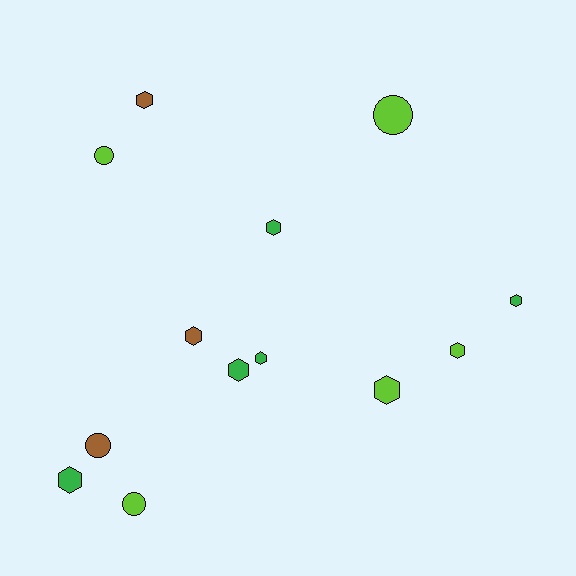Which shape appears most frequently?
Hexagon, with 9 objects.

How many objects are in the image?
There are 13 objects.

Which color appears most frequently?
Lime, with 5 objects.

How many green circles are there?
There are no green circles.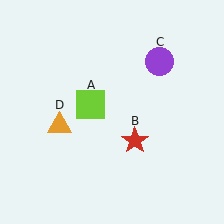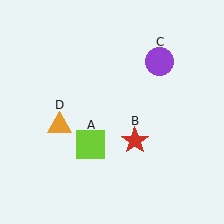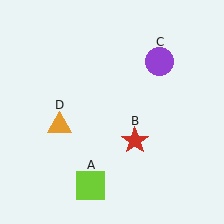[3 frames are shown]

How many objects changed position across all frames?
1 object changed position: lime square (object A).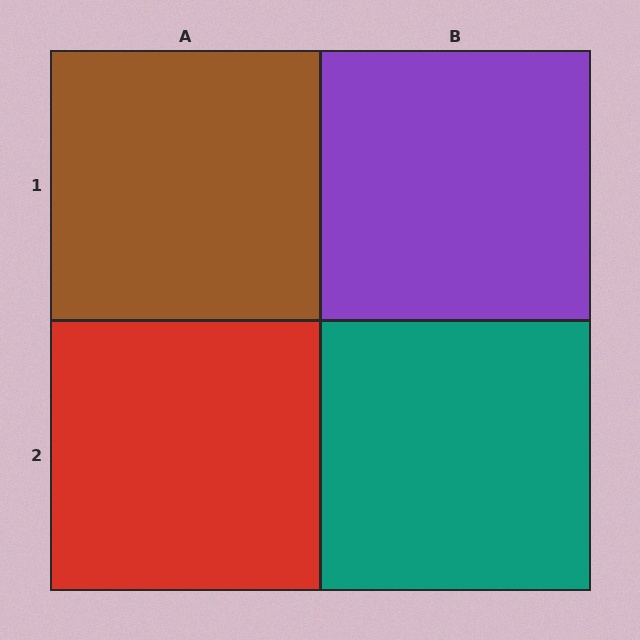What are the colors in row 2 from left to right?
Red, teal.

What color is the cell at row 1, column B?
Purple.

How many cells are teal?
1 cell is teal.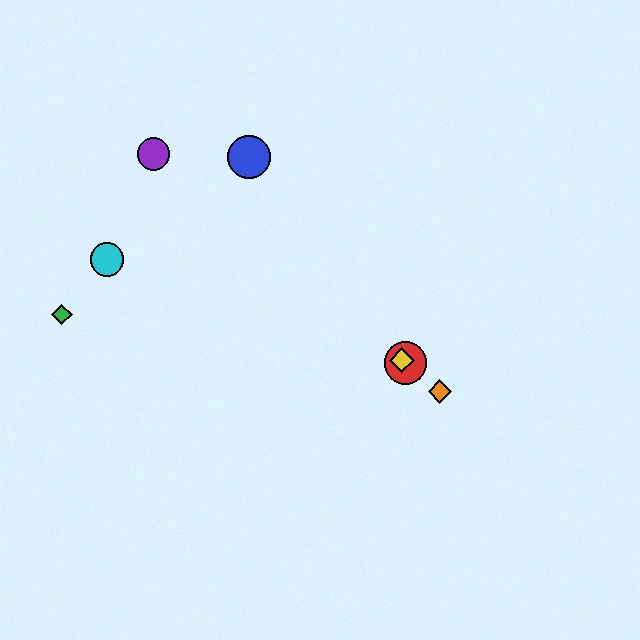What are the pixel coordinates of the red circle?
The red circle is at (405, 363).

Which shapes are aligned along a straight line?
The red circle, the yellow diamond, the purple circle, the orange diamond are aligned along a straight line.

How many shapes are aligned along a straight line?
4 shapes (the red circle, the yellow diamond, the purple circle, the orange diamond) are aligned along a straight line.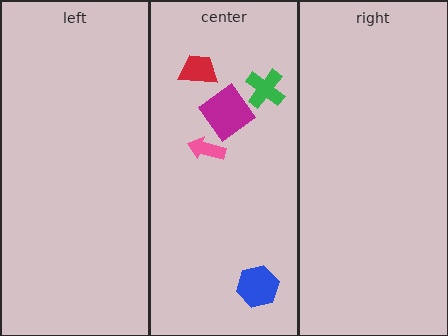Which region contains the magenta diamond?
The center region.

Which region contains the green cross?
The center region.